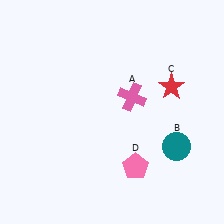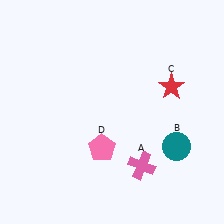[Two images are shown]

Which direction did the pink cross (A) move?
The pink cross (A) moved down.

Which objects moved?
The objects that moved are: the pink cross (A), the pink pentagon (D).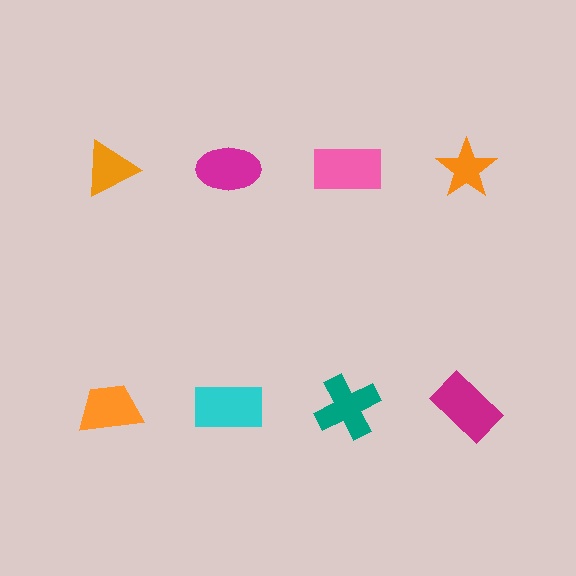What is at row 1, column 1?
An orange triangle.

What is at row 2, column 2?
A cyan rectangle.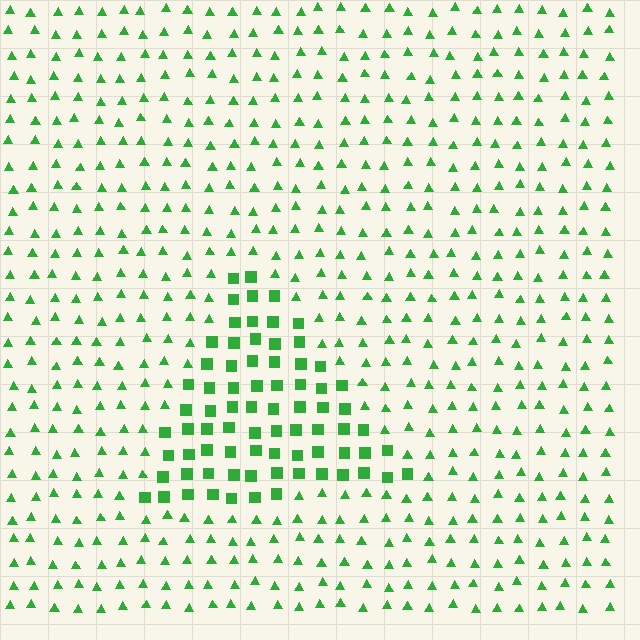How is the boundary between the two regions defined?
The boundary is defined by a change in element shape: squares inside vs. triangles outside. All elements share the same color and spacing.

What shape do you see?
I see a triangle.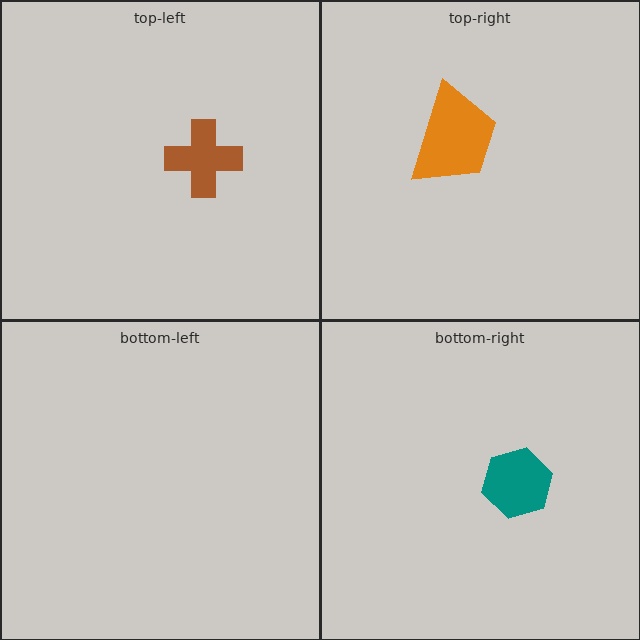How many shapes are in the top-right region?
1.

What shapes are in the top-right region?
The orange trapezoid.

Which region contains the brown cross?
The top-left region.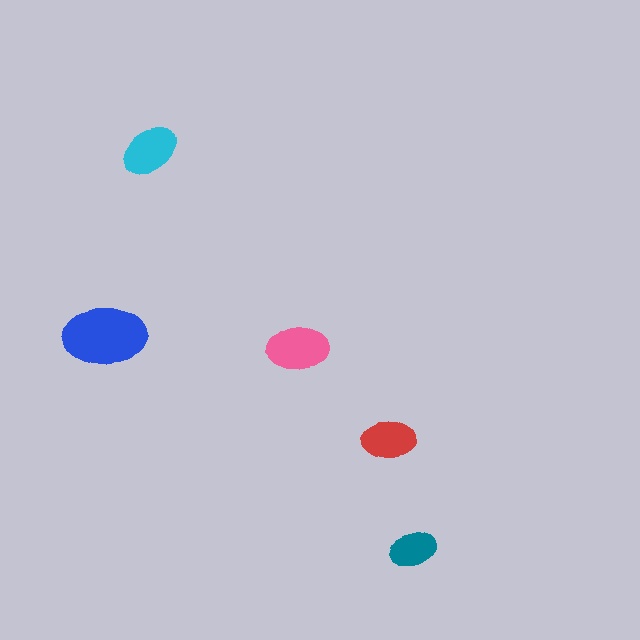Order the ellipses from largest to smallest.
the blue one, the pink one, the cyan one, the red one, the teal one.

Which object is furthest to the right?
The teal ellipse is rightmost.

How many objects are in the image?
There are 5 objects in the image.